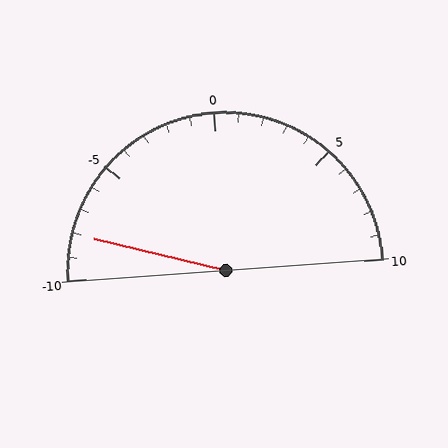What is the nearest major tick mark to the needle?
The nearest major tick mark is -10.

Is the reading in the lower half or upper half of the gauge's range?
The reading is in the lower half of the range (-10 to 10).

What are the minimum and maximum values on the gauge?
The gauge ranges from -10 to 10.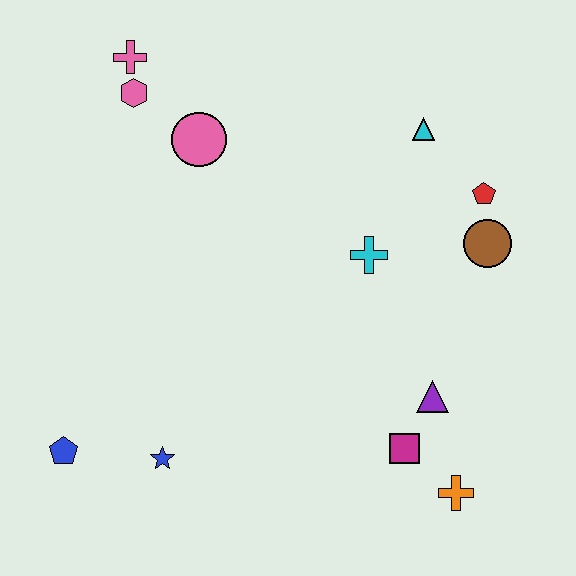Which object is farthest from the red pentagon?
The blue pentagon is farthest from the red pentagon.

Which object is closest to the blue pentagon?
The blue star is closest to the blue pentagon.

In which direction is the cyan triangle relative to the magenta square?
The cyan triangle is above the magenta square.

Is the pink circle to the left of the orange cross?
Yes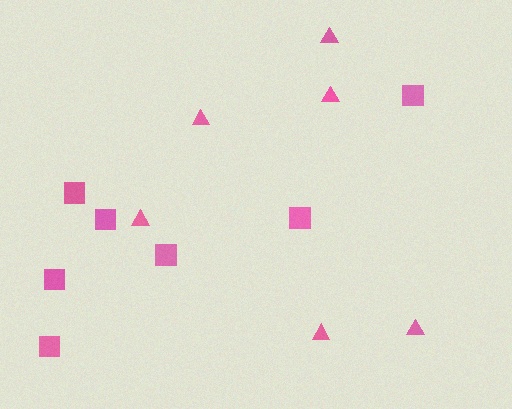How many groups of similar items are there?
There are 2 groups: one group of triangles (6) and one group of squares (7).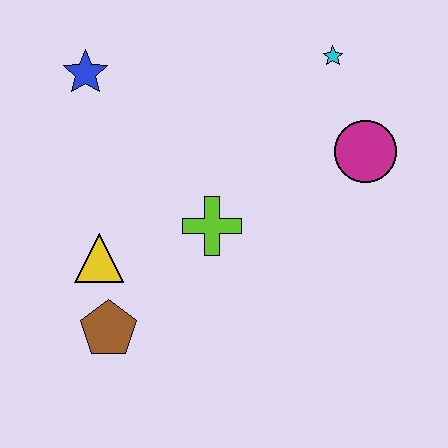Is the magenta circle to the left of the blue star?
No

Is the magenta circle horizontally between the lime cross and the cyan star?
No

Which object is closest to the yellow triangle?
The brown pentagon is closest to the yellow triangle.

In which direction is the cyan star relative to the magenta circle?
The cyan star is above the magenta circle.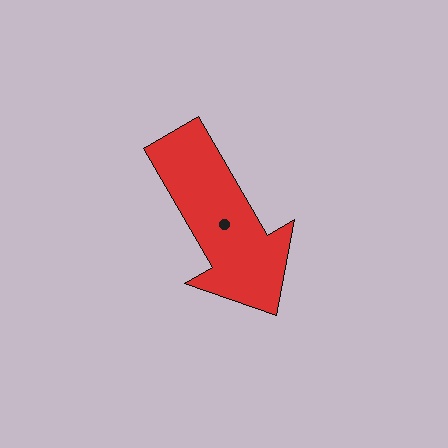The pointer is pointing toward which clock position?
Roughly 5 o'clock.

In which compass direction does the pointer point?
Southeast.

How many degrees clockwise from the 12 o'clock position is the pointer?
Approximately 150 degrees.